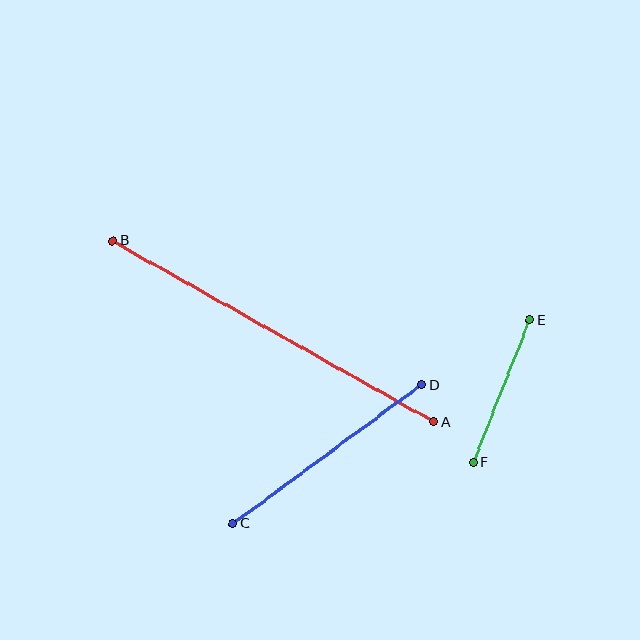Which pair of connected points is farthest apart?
Points A and B are farthest apart.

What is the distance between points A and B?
The distance is approximately 368 pixels.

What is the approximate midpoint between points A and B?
The midpoint is at approximately (273, 331) pixels.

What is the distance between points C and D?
The distance is approximately 234 pixels.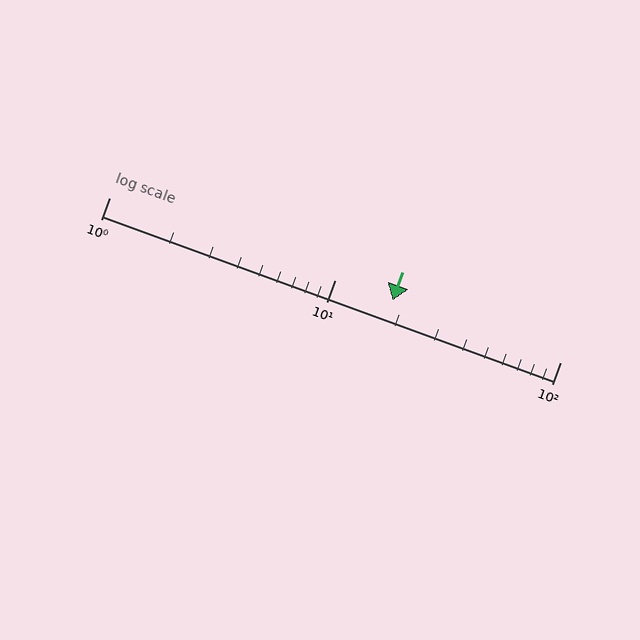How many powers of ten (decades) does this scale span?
The scale spans 2 decades, from 1 to 100.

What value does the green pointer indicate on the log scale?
The pointer indicates approximately 18.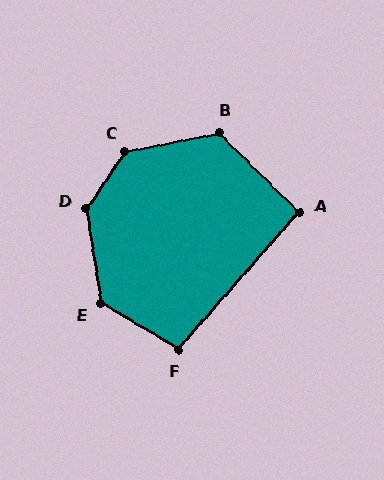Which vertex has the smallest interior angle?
A, at approximately 94 degrees.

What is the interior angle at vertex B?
Approximately 124 degrees (obtuse).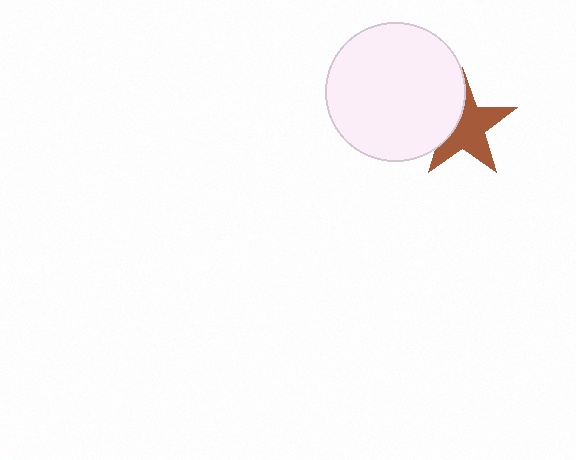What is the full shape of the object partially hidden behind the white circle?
The partially hidden object is a brown star.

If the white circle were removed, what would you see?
You would see the complete brown star.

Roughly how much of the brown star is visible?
About half of it is visible (roughly 65%).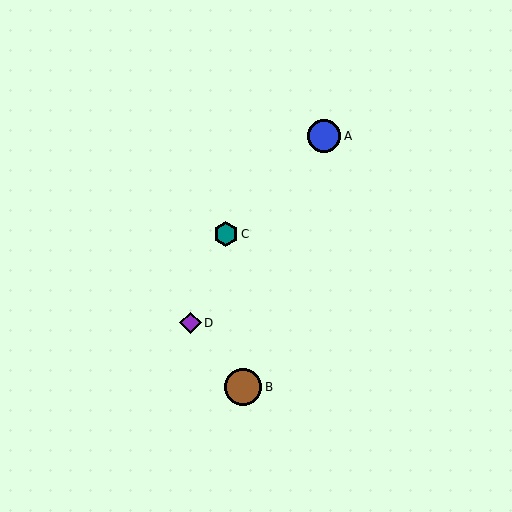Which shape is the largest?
The brown circle (labeled B) is the largest.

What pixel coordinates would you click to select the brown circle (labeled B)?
Click at (243, 387) to select the brown circle B.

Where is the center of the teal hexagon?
The center of the teal hexagon is at (226, 234).